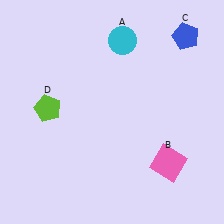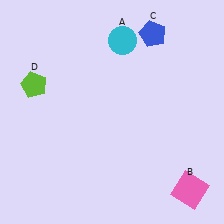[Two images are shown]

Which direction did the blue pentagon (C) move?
The blue pentagon (C) moved left.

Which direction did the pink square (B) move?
The pink square (B) moved down.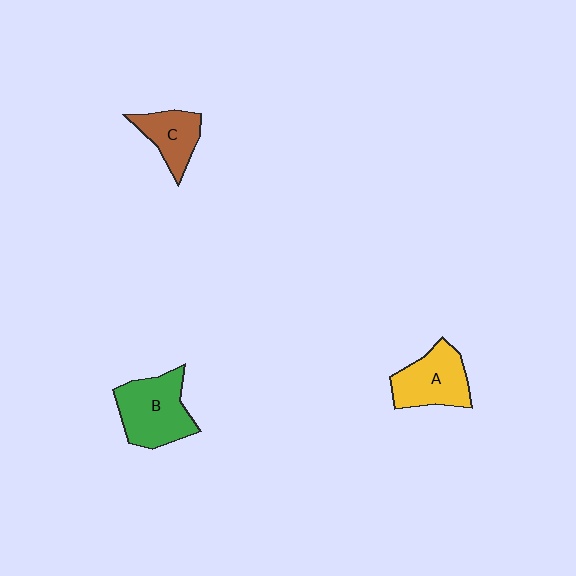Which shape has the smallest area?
Shape C (brown).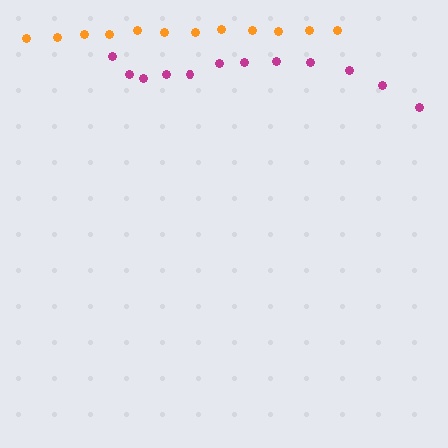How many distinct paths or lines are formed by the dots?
There are 2 distinct paths.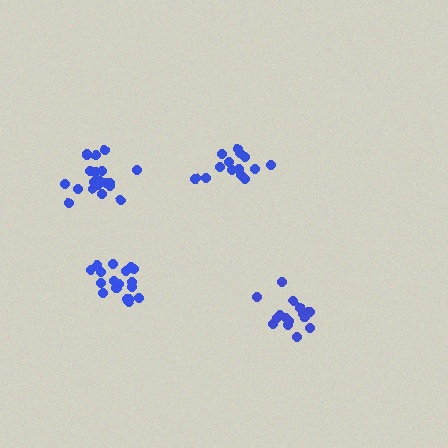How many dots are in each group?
Group 1: 16 dots, Group 2: 18 dots, Group 3: 14 dots, Group 4: 19 dots (67 total).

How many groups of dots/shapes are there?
There are 4 groups.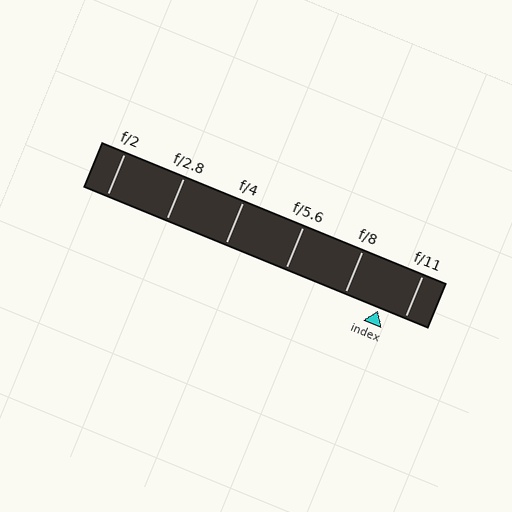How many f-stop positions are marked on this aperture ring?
There are 6 f-stop positions marked.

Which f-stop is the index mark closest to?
The index mark is closest to f/11.